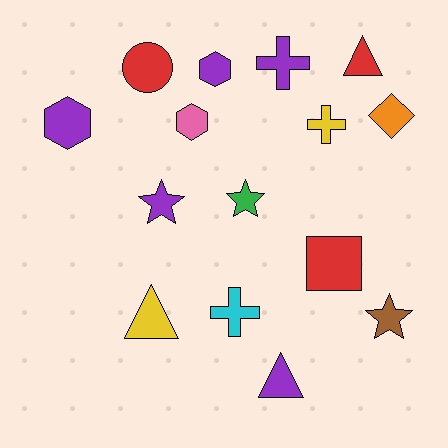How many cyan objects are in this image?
There is 1 cyan object.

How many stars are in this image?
There are 3 stars.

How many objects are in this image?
There are 15 objects.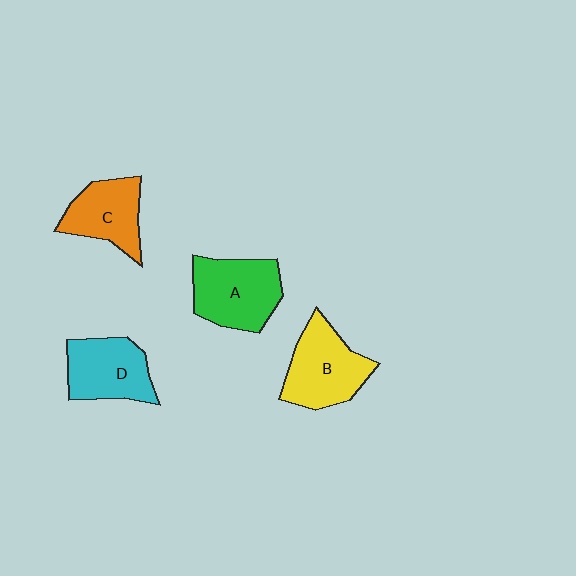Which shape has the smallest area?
Shape C (orange).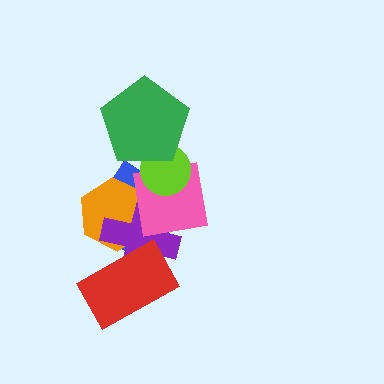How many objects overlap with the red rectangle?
3 objects overlap with the red rectangle.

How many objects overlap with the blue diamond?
5 objects overlap with the blue diamond.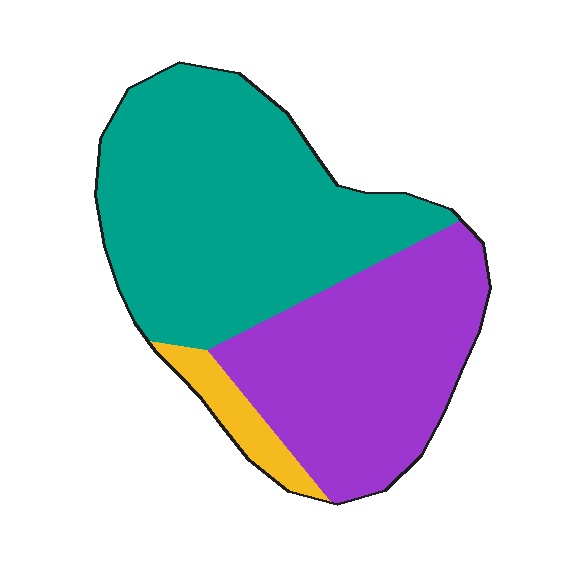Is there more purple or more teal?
Teal.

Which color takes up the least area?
Yellow, at roughly 5%.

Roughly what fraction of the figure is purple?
Purple covers roughly 40% of the figure.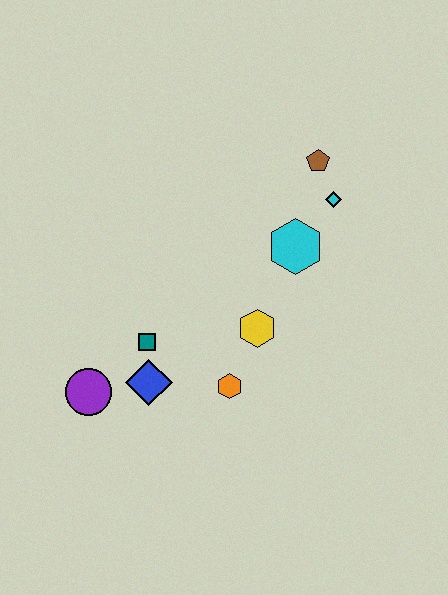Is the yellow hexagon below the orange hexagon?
No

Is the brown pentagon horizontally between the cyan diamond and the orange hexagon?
Yes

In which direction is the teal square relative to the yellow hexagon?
The teal square is to the left of the yellow hexagon.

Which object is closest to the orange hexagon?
The yellow hexagon is closest to the orange hexagon.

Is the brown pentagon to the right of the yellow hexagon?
Yes